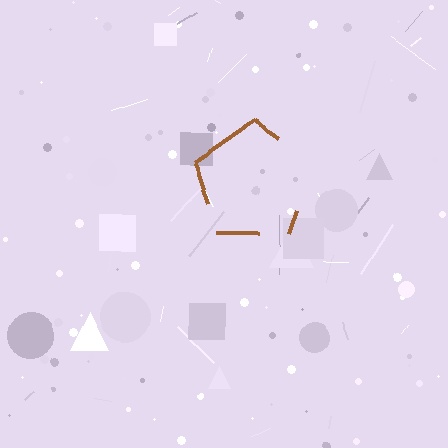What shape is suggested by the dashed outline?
The dashed outline suggests a pentagon.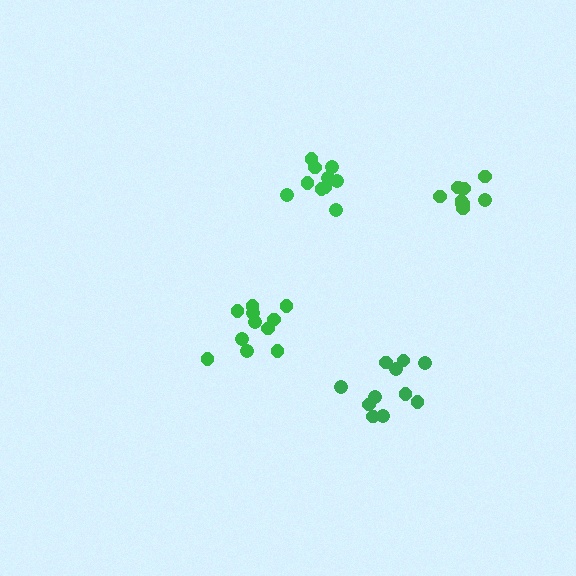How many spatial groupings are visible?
There are 4 spatial groupings.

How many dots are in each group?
Group 1: 11 dots, Group 2: 11 dots, Group 3: 9 dots, Group 4: 10 dots (41 total).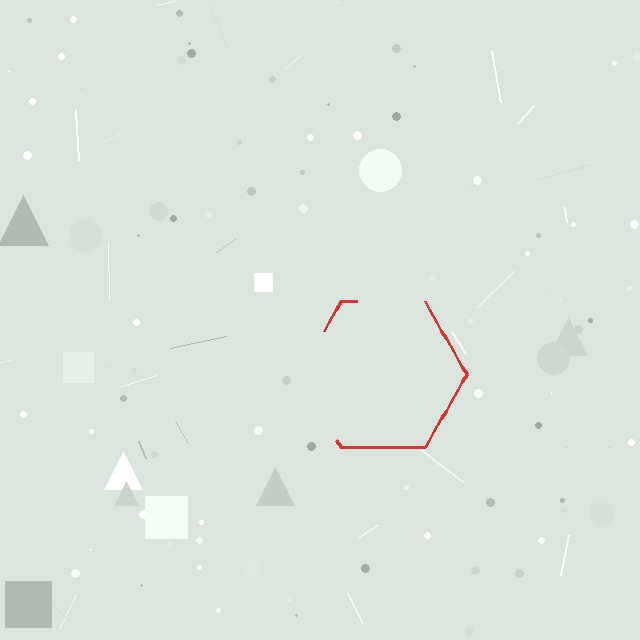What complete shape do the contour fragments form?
The contour fragments form a hexagon.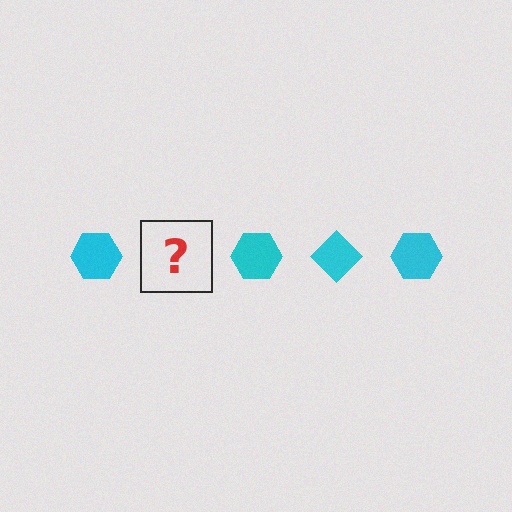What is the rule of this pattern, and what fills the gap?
The rule is that the pattern cycles through hexagon, diamond shapes in cyan. The gap should be filled with a cyan diamond.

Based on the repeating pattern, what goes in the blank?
The blank should be a cyan diamond.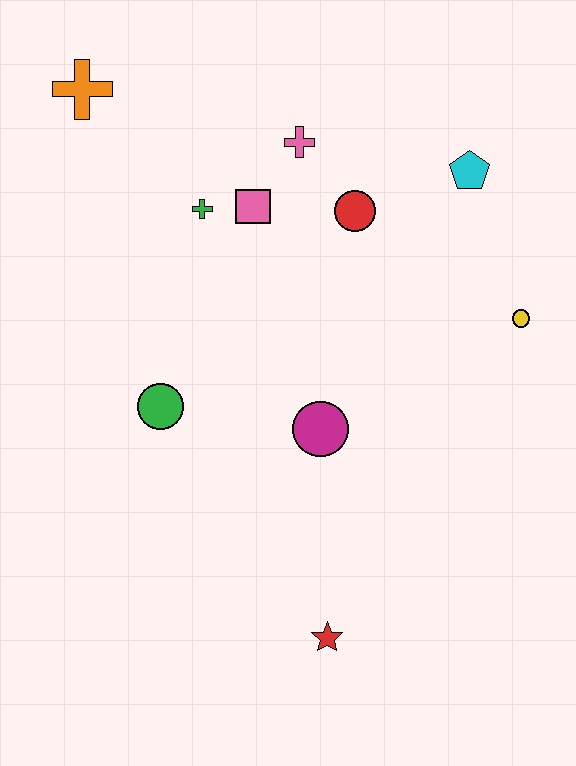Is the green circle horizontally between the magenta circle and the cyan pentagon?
No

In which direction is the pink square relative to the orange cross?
The pink square is to the right of the orange cross.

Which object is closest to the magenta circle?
The green circle is closest to the magenta circle.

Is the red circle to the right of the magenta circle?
Yes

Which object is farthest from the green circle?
The cyan pentagon is farthest from the green circle.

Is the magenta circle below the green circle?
Yes